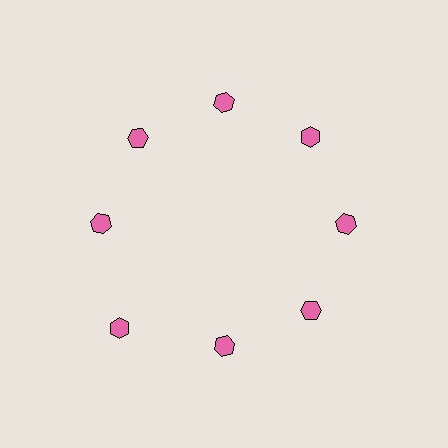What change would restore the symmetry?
The symmetry would be restored by moving it inward, back onto the ring so that all 8 hexagons sit at equal angles and equal distance from the center.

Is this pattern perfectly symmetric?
No. The 8 pink hexagons are arranged in a ring, but one element near the 8 o'clock position is pushed outward from the center, breaking the 8-fold rotational symmetry.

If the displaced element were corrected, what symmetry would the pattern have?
It would have 8-fold rotational symmetry — the pattern would map onto itself every 45 degrees.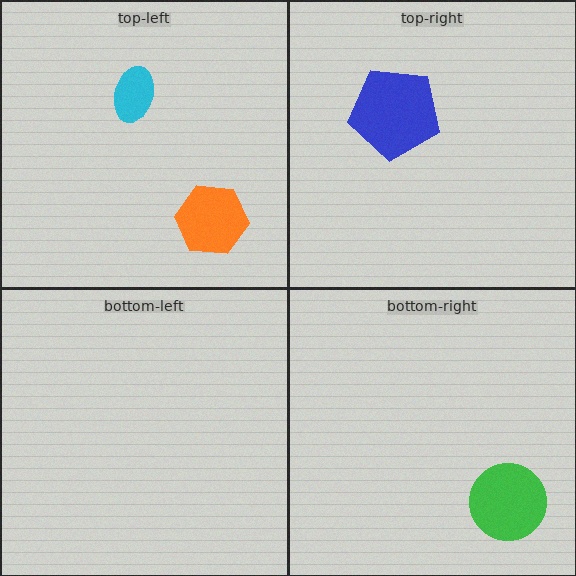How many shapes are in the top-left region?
2.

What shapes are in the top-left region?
The orange hexagon, the cyan ellipse.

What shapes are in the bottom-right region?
The green circle.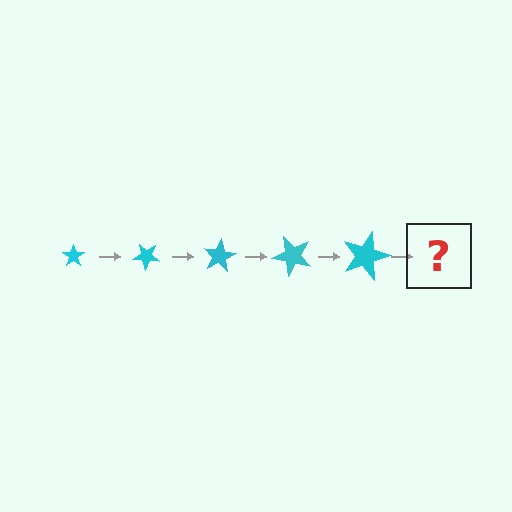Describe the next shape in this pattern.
It should be a star, larger than the previous one and rotated 200 degrees from the start.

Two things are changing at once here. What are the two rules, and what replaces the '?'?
The two rules are that the star grows larger each step and it rotates 40 degrees each step. The '?' should be a star, larger than the previous one and rotated 200 degrees from the start.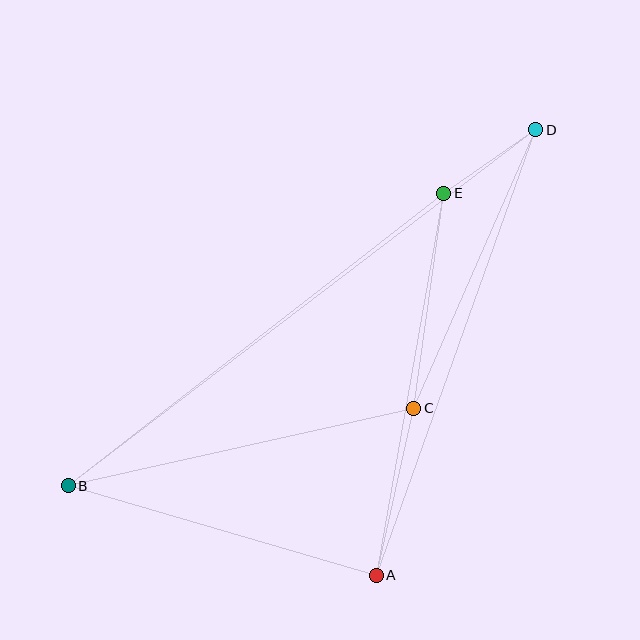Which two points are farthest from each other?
Points B and D are farthest from each other.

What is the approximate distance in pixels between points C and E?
The distance between C and E is approximately 217 pixels.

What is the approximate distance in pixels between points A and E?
The distance between A and E is approximately 388 pixels.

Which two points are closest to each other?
Points D and E are closest to each other.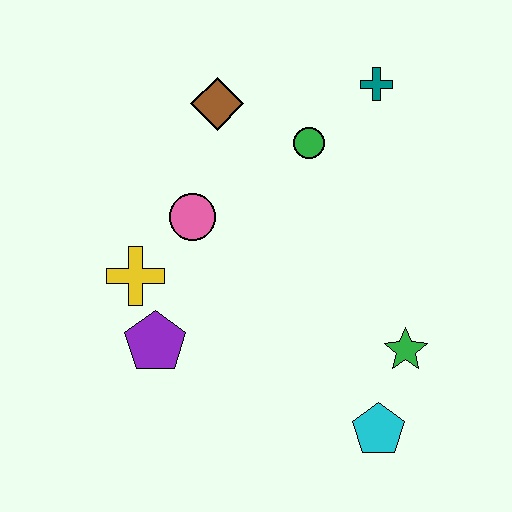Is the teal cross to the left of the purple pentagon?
No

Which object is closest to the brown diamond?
The green circle is closest to the brown diamond.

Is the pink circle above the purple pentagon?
Yes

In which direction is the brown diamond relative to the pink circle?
The brown diamond is above the pink circle.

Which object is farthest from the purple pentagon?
The teal cross is farthest from the purple pentagon.